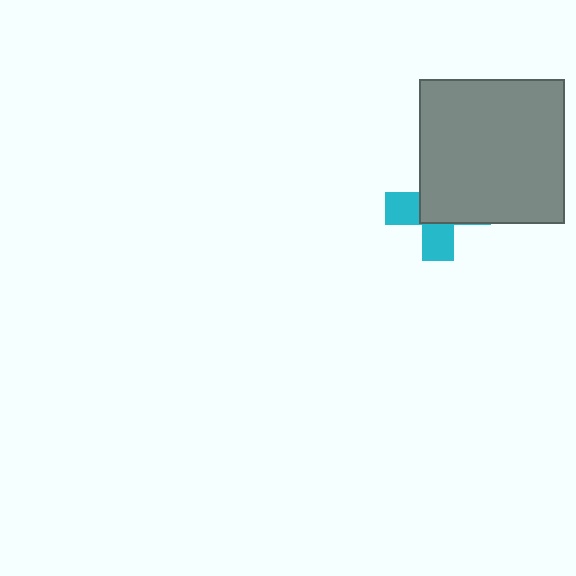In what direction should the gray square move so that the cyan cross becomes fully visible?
The gray square should move toward the upper-right. That is the shortest direction to clear the overlap and leave the cyan cross fully visible.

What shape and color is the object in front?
The object in front is a gray square.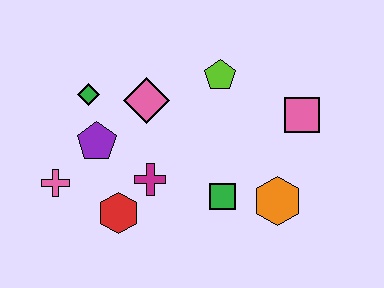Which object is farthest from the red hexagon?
The pink square is farthest from the red hexagon.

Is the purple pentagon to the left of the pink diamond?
Yes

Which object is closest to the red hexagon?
The magenta cross is closest to the red hexagon.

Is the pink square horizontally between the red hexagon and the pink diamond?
No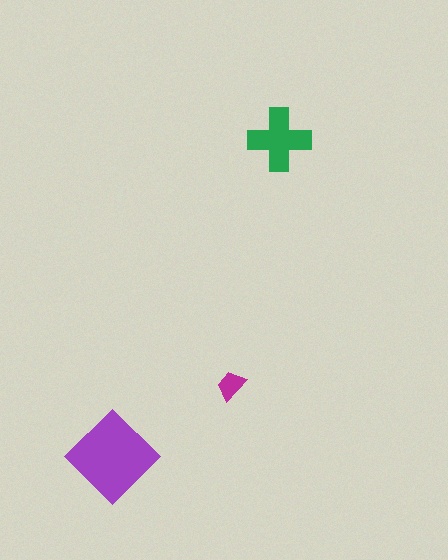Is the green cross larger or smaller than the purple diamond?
Smaller.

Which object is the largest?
The purple diamond.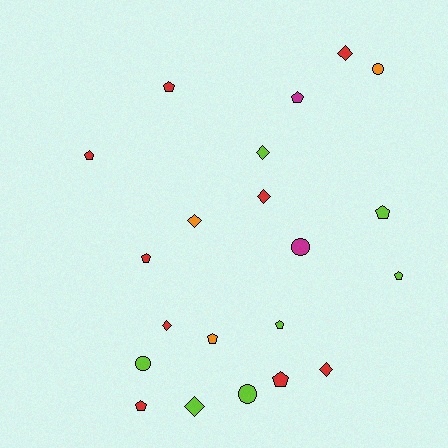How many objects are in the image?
There are 21 objects.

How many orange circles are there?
There is 1 orange circle.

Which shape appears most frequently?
Pentagon, with 10 objects.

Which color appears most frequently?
Red, with 9 objects.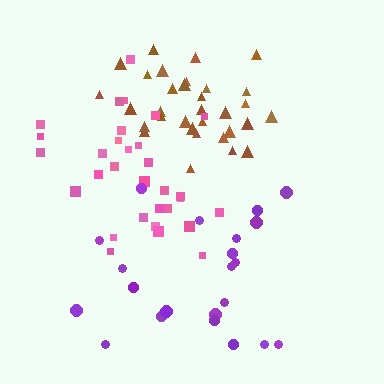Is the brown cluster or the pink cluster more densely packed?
Brown.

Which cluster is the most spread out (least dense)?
Purple.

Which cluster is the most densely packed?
Brown.